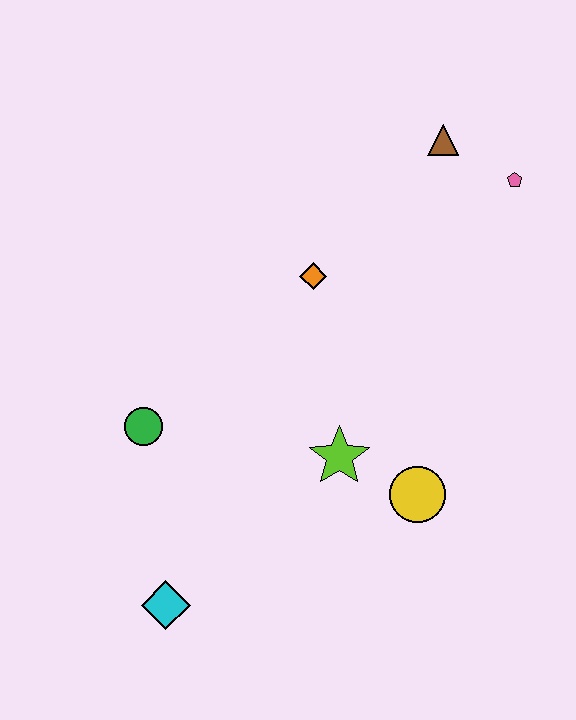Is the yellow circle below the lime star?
Yes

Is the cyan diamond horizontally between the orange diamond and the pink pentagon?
No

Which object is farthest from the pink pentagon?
The cyan diamond is farthest from the pink pentagon.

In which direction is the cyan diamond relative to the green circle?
The cyan diamond is below the green circle.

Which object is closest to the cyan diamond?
The green circle is closest to the cyan diamond.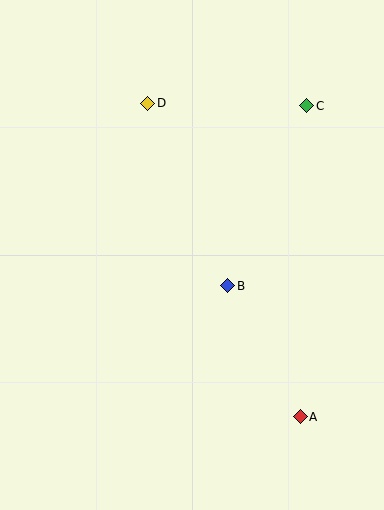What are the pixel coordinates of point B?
Point B is at (228, 286).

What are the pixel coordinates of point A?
Point A is at (300, 417).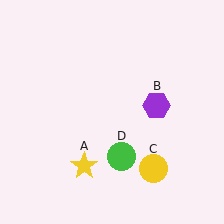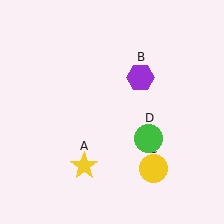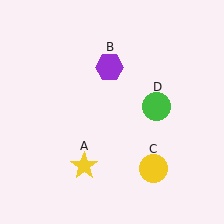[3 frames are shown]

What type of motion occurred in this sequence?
The purple hexagon (object B), green circle (object D) rotated counterclockwise around the center of the scene.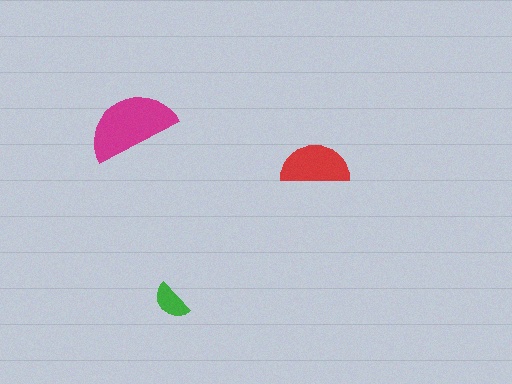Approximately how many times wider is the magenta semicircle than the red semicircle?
About 1.5 times wider.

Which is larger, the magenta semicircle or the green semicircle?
The magenta one.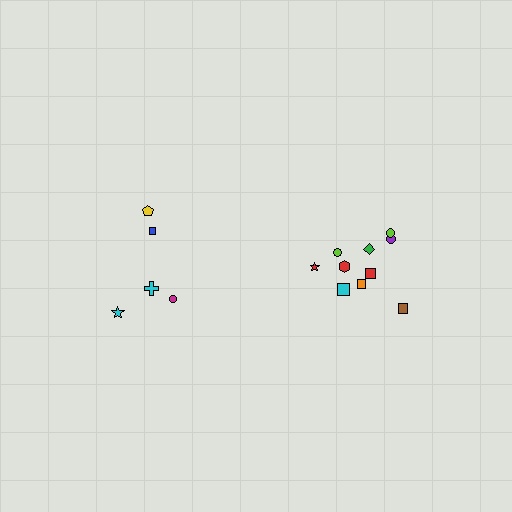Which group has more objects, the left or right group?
The right group.